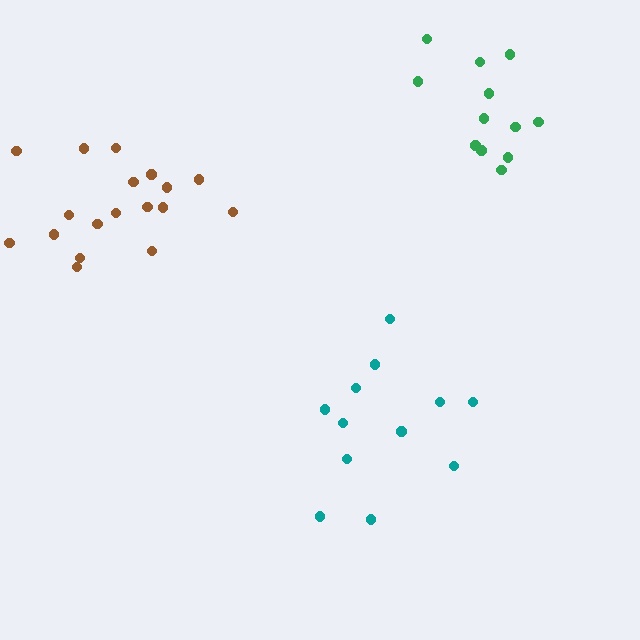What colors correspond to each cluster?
The clusters are colored: brown, teal, green.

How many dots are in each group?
Group 1: 18 dots, Group 2: 12 dots, Group 3: 12 dots (42 total).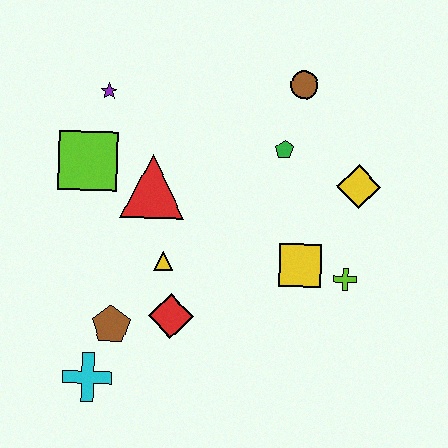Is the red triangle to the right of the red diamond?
No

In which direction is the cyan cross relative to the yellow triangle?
The cyan cross is below the yellow triangle.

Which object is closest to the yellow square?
The lime cross is closest to the yellow square.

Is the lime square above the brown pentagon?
Yes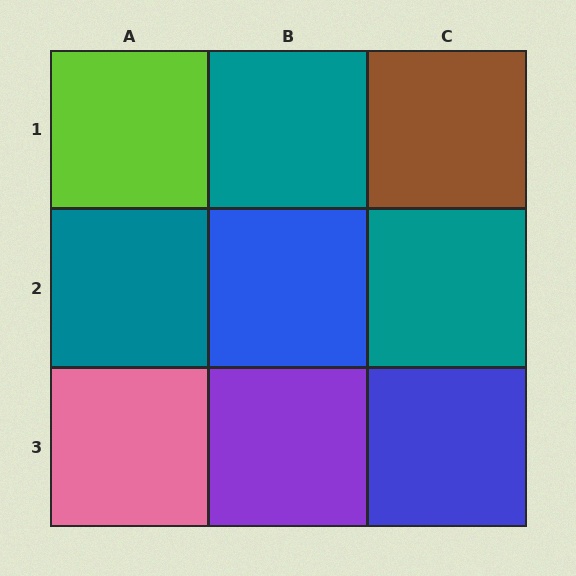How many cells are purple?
1 cell is purple.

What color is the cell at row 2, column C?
Teal.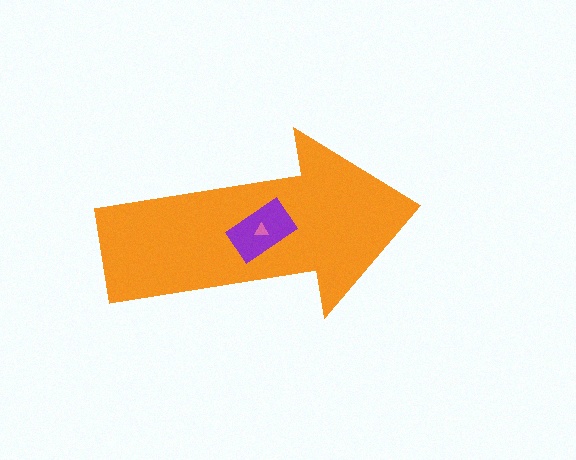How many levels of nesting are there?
3.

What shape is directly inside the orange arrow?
The purple rectangle.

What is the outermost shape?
The orange arrow.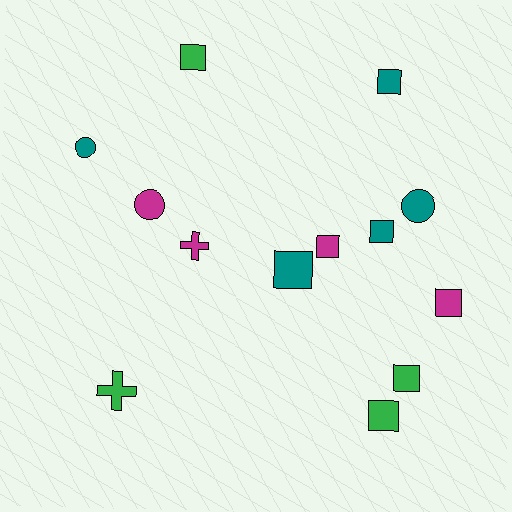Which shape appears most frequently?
Square, with 8 objects.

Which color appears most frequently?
Teal, with 5 objects.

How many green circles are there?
There are no green circles.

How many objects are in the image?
There are 13 objects.